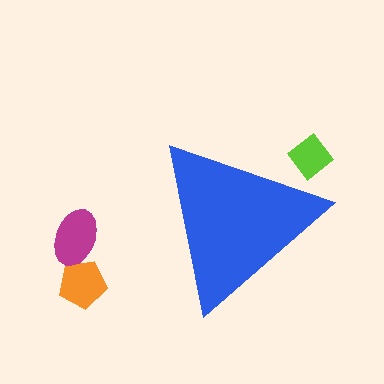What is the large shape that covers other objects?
A blue triangle.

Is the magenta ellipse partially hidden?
No, the magenta ellipse is fully visible.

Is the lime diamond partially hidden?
Yes, the lime diamond is partially hidden behind the blue triangle.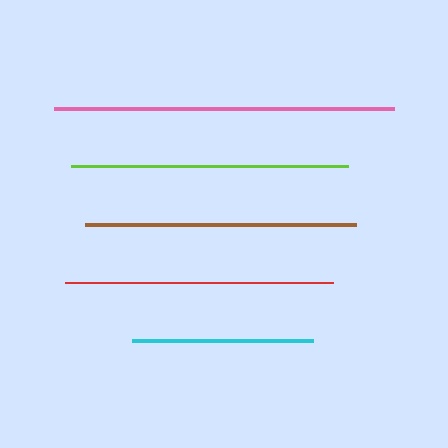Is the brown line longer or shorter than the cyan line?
The brown line is longer than the cyan line.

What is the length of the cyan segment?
The cyan segment is approximately 181 pixels long.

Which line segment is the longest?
The pink line is the longest at approximately 340 pixels.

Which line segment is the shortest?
The cyan line is the shortest at approximately 181 pixels.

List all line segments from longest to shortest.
From longest to shortest: pink, lime, brown, red, cyan.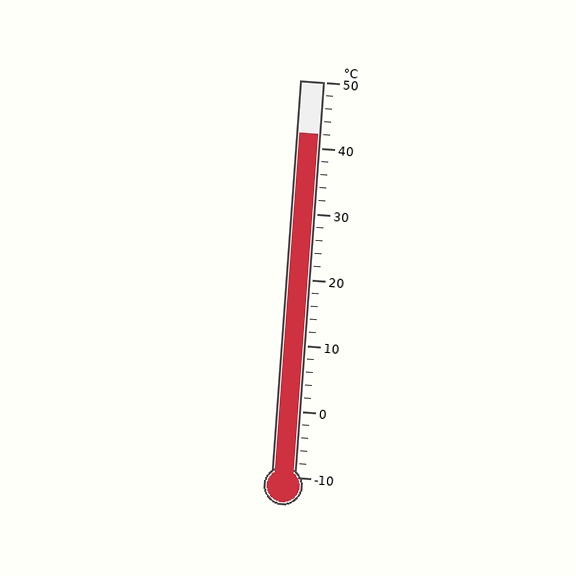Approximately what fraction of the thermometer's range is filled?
The thermometer is filled to approximately 85% of its range.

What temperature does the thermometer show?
The thermometer shows approximately 42°C.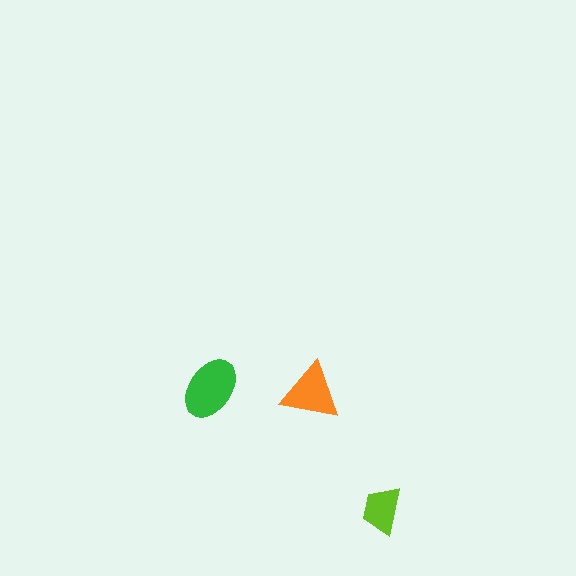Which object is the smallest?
The lime trapezoid.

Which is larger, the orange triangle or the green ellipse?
The green ellipse.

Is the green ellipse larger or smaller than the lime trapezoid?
Larger.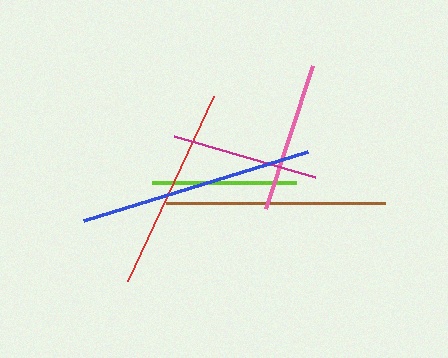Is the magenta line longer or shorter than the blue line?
The blue line is longer than the magenta line.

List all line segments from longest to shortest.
From longest to shortest: blue, brown, red, pink, magenta, lime.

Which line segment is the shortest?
The lime line is the shortest at approximately 144 pixels.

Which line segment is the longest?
The blue line is the longest at approximately 234 pixels.